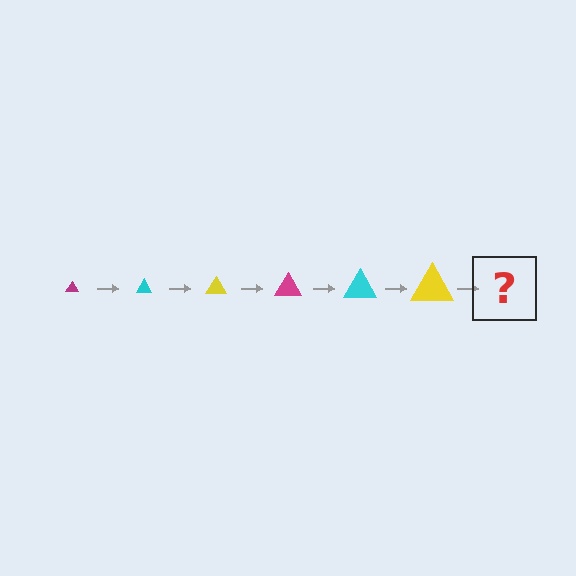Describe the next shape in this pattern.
It should be a magenta triangle, larger than the previous one.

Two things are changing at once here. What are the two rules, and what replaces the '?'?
The two rules are that the triangle grows larger each step and the color cycles through magenta, cyan, and yellow. The '?' should be a magenta triangle, larger than the previous one.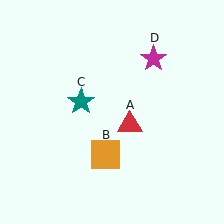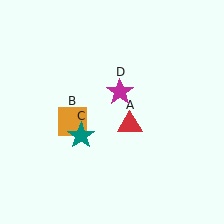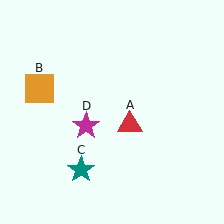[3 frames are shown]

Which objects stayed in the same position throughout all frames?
Red triangle (object A) remained stationary.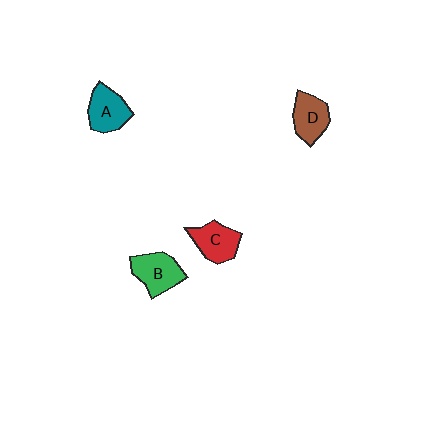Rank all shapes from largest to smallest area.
From largest to smallest: B (green), A (teal), C (red), D (brown).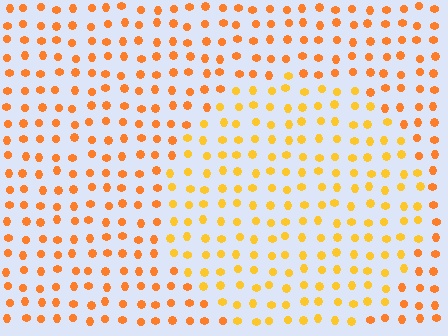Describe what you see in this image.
The image is filled with small orange elements in a uniform arrangement. A circle-shaped region is visible where the elements are tinted to a slightly different hue, forming a subtle color boundary.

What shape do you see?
I see a circle.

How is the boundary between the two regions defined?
The boundary is defined purely by a slight shift in hue (about 21 degrees). Spacing, size, and orientation are identical on both sides.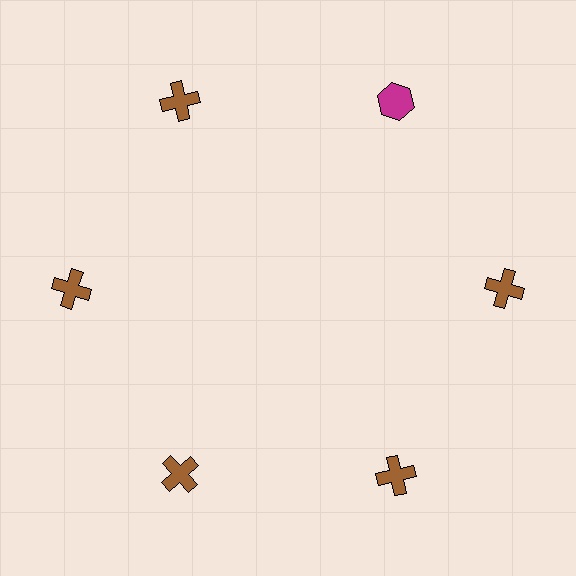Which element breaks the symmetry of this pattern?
The magenta hexagon at roughly the 1 o'clock position breaks the symmetry. All other shapes are brown crosses.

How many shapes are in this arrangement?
There are 6 shapes arranged in a ring pattern.